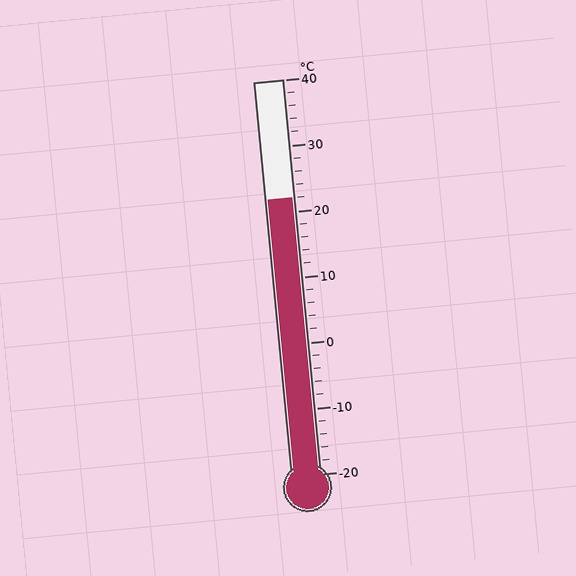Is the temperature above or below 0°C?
The temperature is above 0°C.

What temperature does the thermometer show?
The thermometer shows approximately 22°C.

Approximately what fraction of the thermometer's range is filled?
The thermometer is filled to approximately 70% of its range.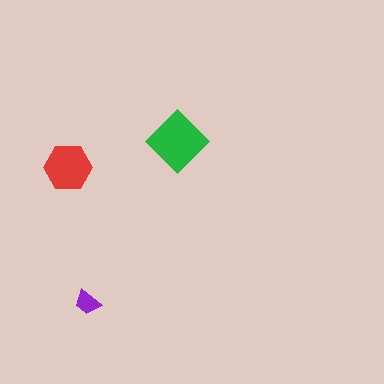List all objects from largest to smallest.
The green diamond, the red hexagon, the purple trapezoid.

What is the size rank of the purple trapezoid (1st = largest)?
3rd.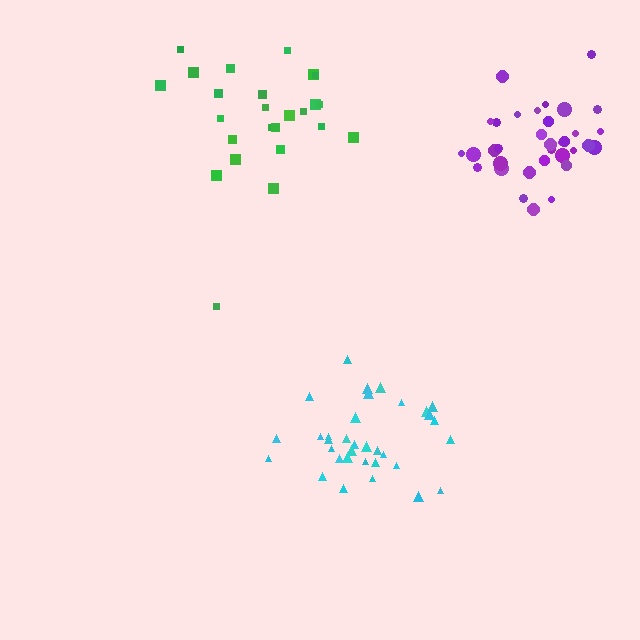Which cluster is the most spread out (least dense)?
Green.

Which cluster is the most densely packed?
Purple.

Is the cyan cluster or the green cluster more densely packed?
Cyan.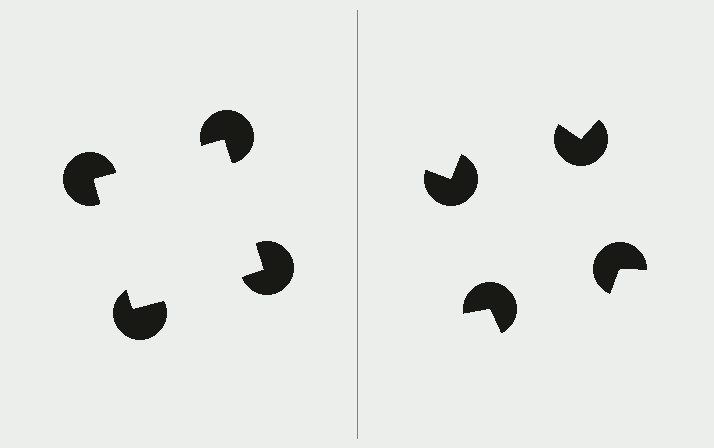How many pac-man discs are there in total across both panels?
8 — 4 on each side.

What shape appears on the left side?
An illusory square.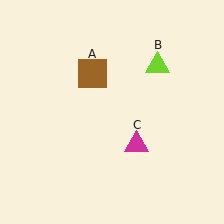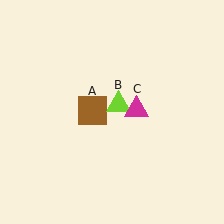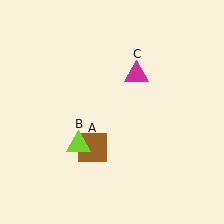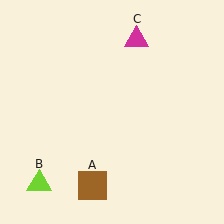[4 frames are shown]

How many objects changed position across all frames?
3 objects changed position: brown square (object A), lime triangle (object B), magenta triangle (object C).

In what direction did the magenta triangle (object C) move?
The magenta triangle (object C) moved up.